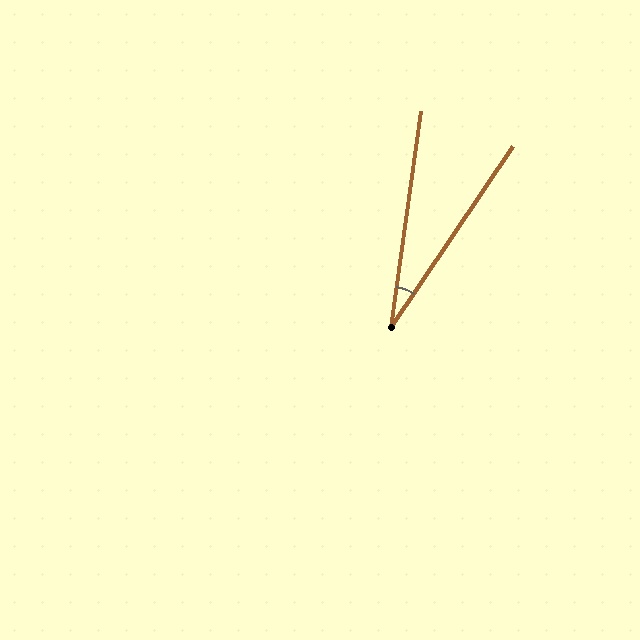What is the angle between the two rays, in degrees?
Approximately 26 degrees.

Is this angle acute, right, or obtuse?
It is acute.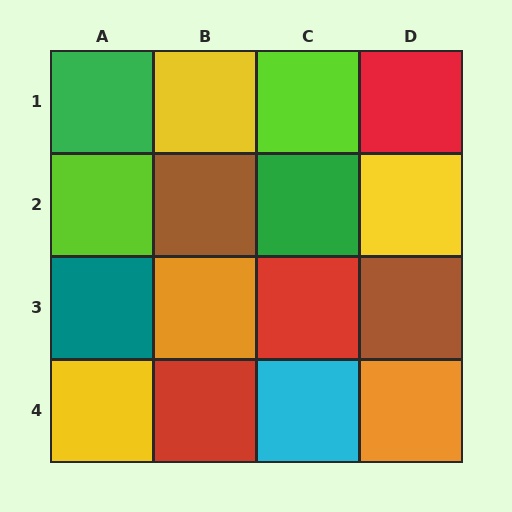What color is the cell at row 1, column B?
Yellow.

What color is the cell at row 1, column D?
Red.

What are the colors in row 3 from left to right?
Teal, orange, red, brown.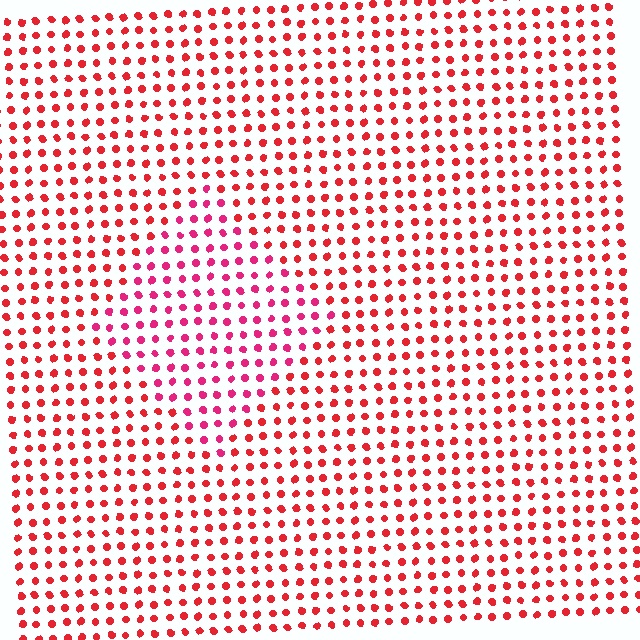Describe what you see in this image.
The image is filled with small red elements in a uniform arrangement. A diamond-shaped region is visible where the elements are tinted to a slightly different hue, forming a subtle color boundary.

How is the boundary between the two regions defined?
The boundary is defined purely by a slight shift in hue (about 25 degrees). Spacing, size, and orientation are identical on both sides.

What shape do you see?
I see a diamond.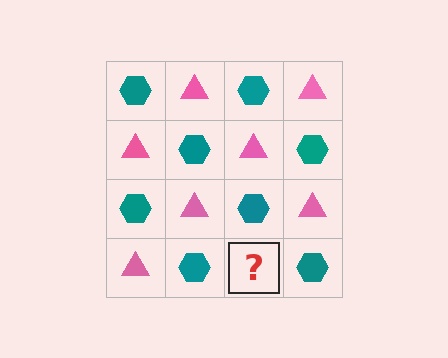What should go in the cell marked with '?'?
The missing cell should contain a pink triangle.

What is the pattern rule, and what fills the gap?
The rule is that it alternates teal hexagon and pink triangle in a checkerboard pattern. The gap should be filled with a pink triangle.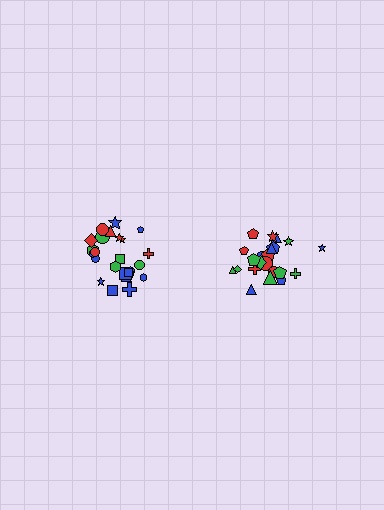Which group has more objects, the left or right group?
The left group.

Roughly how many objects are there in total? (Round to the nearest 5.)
Roughly 45 objects in total.